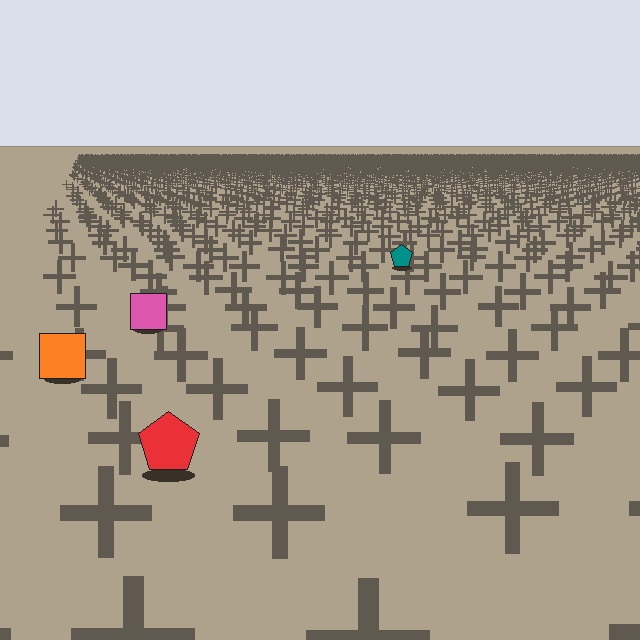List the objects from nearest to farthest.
From nearest to farthest: the red pentagon, the orange square, the pink square, the teal pentagon.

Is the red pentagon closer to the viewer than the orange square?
Yes. The red pentagon is closer — you can tell from the texture gradient: the ground texture is coarser near it.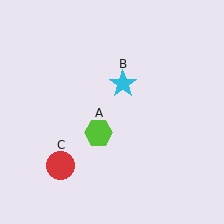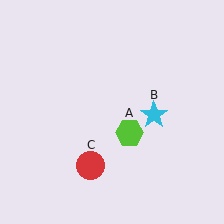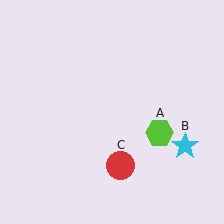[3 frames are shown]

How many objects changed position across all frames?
3 objects changed position: lime hexagon (object A), cyan star (object B), red circle (object C).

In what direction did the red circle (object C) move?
The red circle (object C) moved right.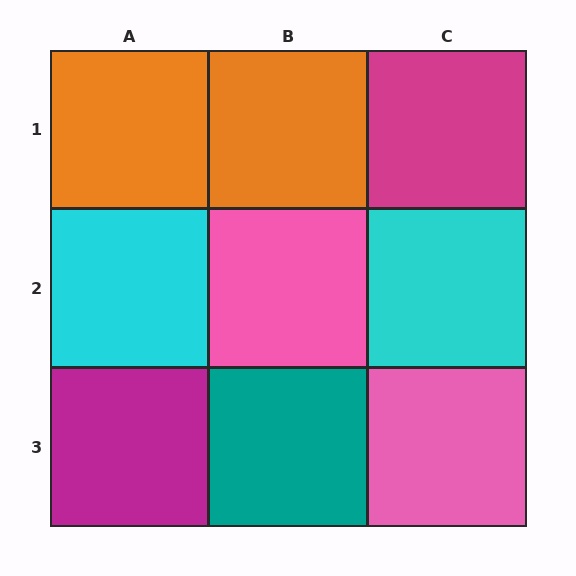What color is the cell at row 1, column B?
Orange.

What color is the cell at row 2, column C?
Cyan.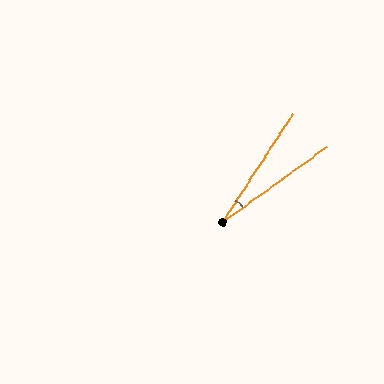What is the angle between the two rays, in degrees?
Approximately 21 degrees.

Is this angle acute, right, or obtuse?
It is acute.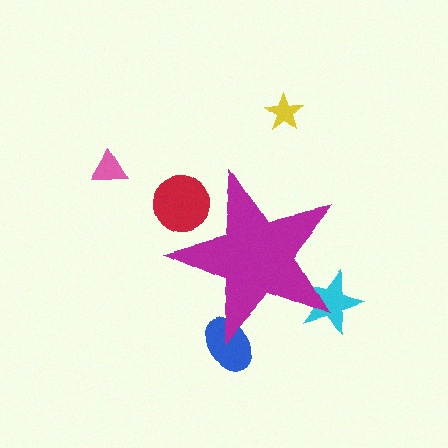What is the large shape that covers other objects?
A magenta star.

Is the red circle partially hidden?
Yes, the red circle is partially hidden behind the magenta star.